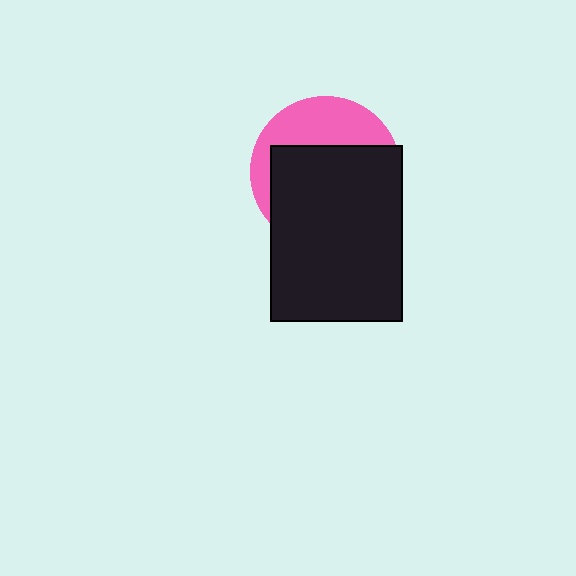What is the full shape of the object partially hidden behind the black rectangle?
The partially hidden object is a pink circle.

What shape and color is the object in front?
The object in front is a black rectangle.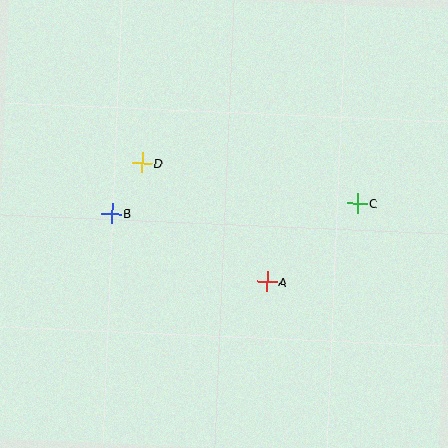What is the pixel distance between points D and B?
The distance between D and B is 59 pixels.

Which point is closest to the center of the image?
Point A at (267, 282) is closest to the center.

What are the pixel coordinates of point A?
Point A is at (267, 282).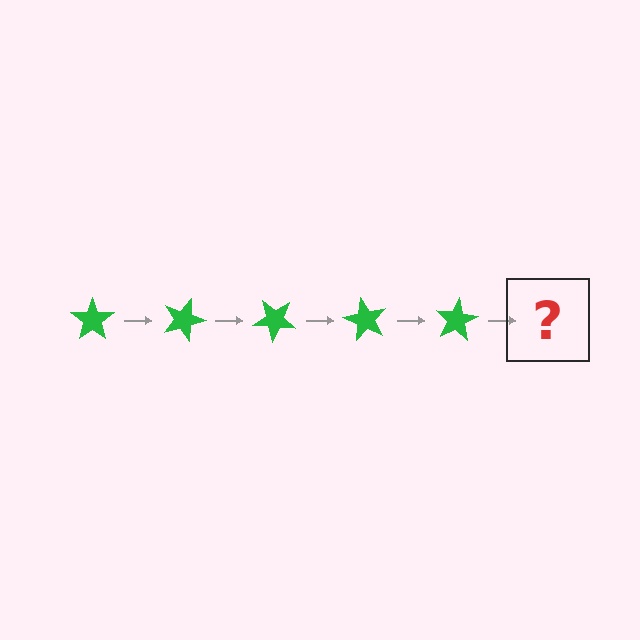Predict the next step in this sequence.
The next step is a green star rotated 100 degrees.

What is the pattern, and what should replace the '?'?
The pattern is that the star rotates 20 degrees each step. The '?' should be a green star rotated 100 degrees.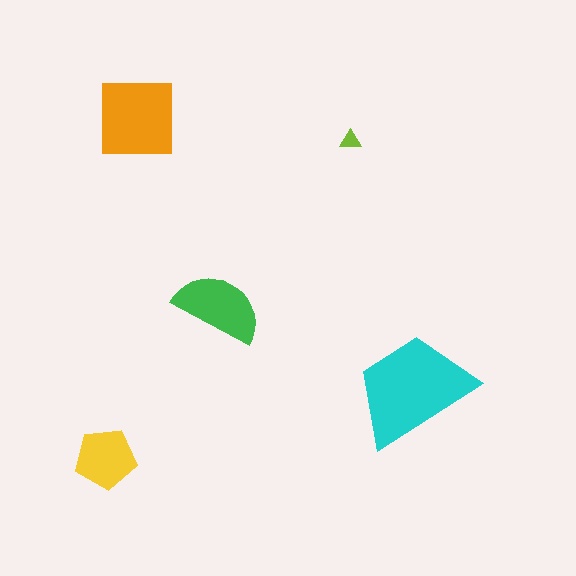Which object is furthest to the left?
The yellow pentagon is leftmost.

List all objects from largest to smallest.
The cyan trapezoid, the orange square, the green semicircle, the yellow pentagon, the lime triangle.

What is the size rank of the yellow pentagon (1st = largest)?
4th.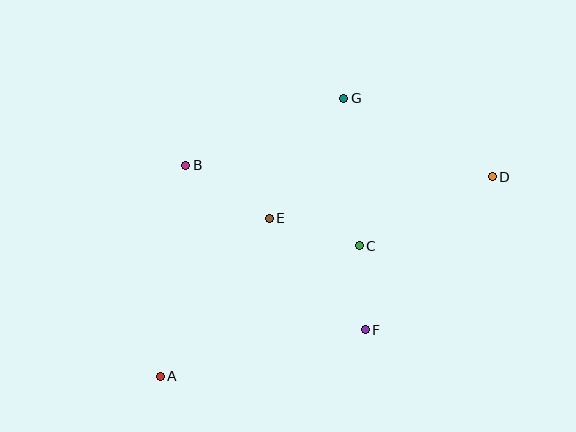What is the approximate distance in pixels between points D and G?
The distance between D and G is approximately 168 pixels.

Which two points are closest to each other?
Points C and F are closest to each other.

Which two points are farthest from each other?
Points A and D are farthest from each other.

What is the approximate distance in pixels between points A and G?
The distance between A and G is approximately 333 pixels.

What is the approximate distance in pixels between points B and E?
The distance between B and E is approximately 99 pixels.